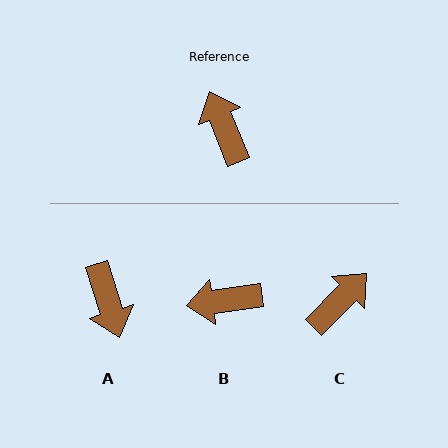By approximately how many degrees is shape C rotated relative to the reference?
Approximately 67 degrees clockwise.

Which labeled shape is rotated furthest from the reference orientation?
A, about 175 degrees away.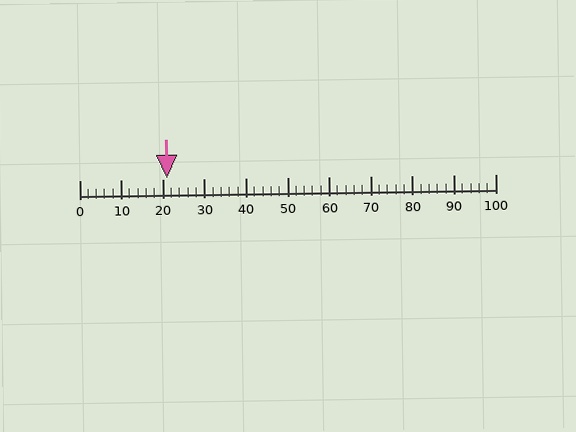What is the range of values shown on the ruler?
The ruler shows values from 0 to 100.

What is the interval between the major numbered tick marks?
The major tick marks are spaced 10 units apart.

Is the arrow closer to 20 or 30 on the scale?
The arrow is closer to 20.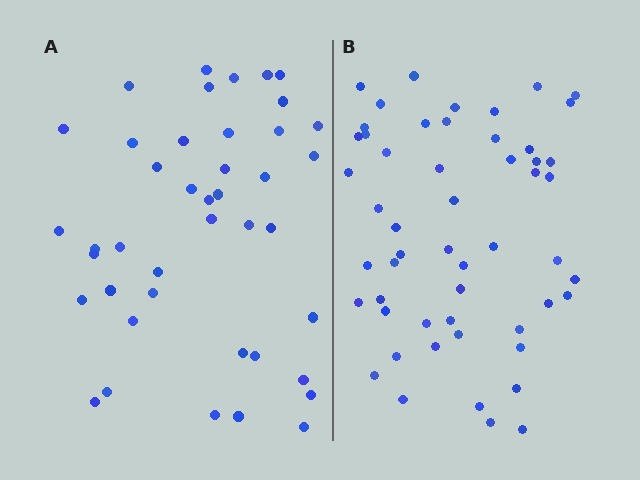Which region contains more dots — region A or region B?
Region B (the right region) has more dots.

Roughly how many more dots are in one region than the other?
Region B has roughly 12 or so more dots than region A.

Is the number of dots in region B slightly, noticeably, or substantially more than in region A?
Region B has noticeably more, but not dramatically so. The ratio is roughly 1.3 to 1.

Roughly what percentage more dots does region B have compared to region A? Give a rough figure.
About 25% more.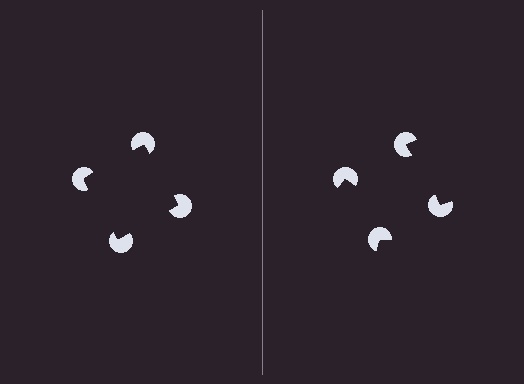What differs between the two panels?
The pac-man discs are positioned identically on both sides; only the wedge orientations differ. On the left they align to a square; on the right they are misaligned.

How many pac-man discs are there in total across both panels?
8 — 4 on each side.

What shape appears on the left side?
An illusory square.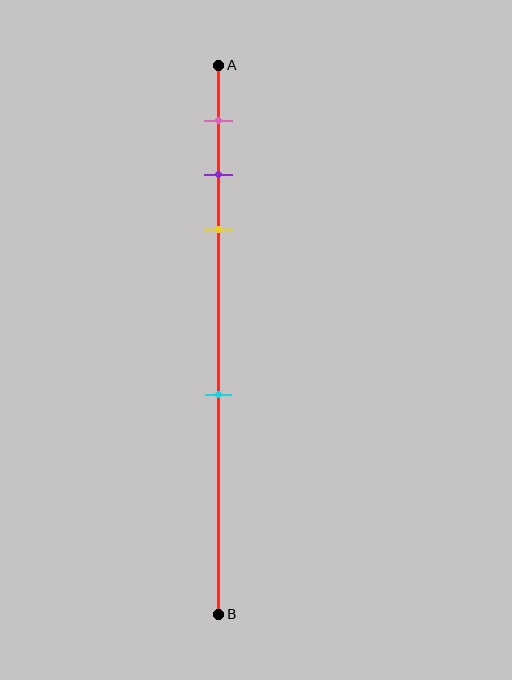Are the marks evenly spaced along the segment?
No, the marks are not evenly spaced.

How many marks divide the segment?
There are 4 marks dividing the segment.